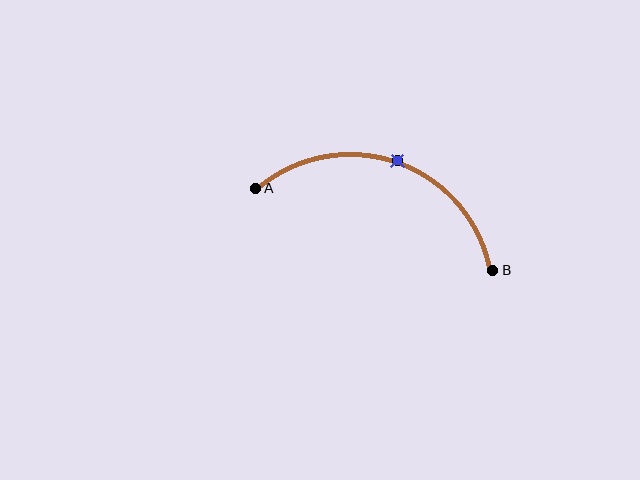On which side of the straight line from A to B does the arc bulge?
The arc bulges above the straight line connecting A and B.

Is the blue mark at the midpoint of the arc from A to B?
Yes. The blue mark lies on the arc at equal arc-length from both A and B — it is the arc midpoint.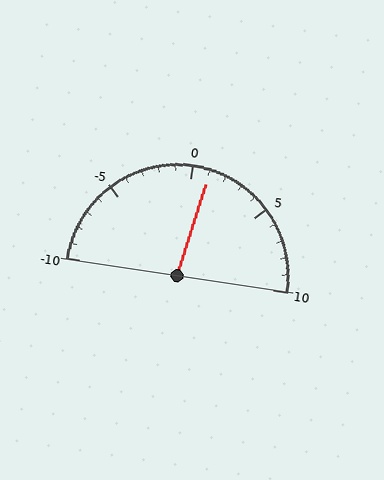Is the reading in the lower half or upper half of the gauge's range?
The reading is in the upper half of the range (-10 to 10).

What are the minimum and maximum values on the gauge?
The gauge ranges from -10 to 10.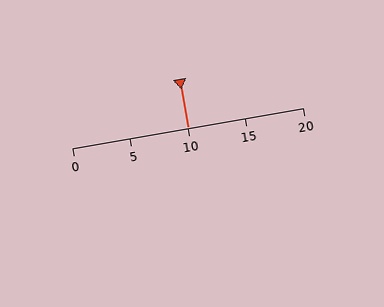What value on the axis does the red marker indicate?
The marker indicates approximately 10.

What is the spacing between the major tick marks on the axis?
The major ticks are spaced 5 apart.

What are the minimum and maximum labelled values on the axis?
The axis runs from 0 to 20.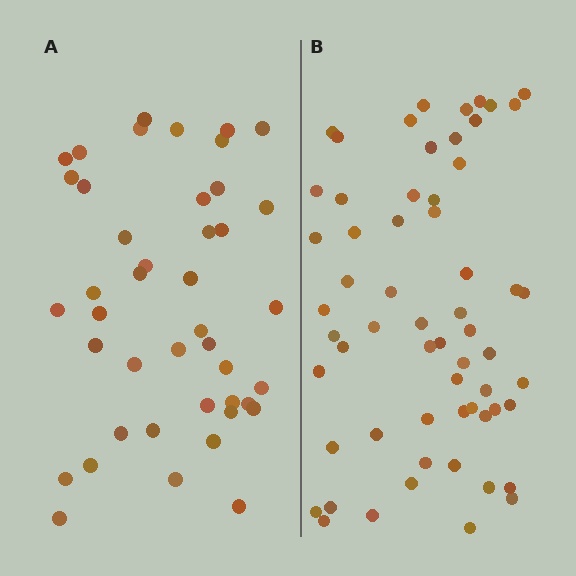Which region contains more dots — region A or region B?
Region B (the right region) has more dots.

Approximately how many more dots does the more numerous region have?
Region B has approximately 15 more dots than region A.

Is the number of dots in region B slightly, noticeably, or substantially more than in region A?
Region B has noticeably more, but not dramatically so. The ratio is roughly 1.4 to 1.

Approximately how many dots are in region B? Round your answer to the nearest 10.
About 60 dots.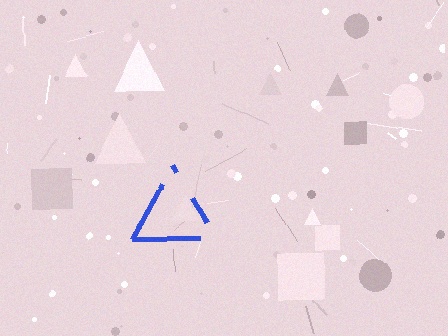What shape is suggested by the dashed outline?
The dashed outline suggests a triangle.